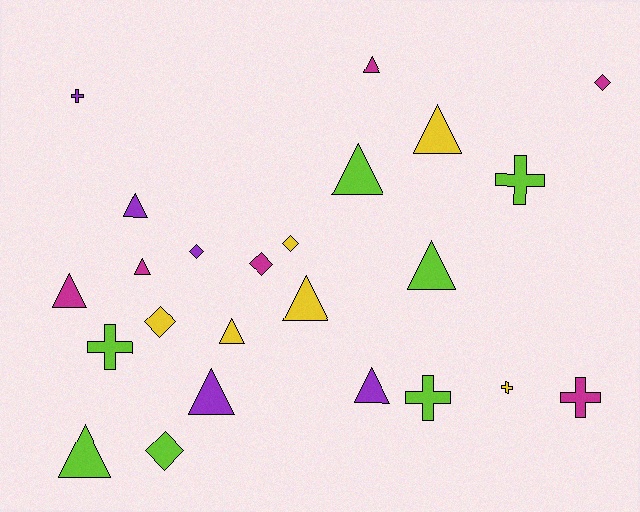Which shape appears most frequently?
Triangle, with 12 objects.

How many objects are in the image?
There are 24 objects.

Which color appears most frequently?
Lime, with 7 objects.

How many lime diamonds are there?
There is 1 lime diamond.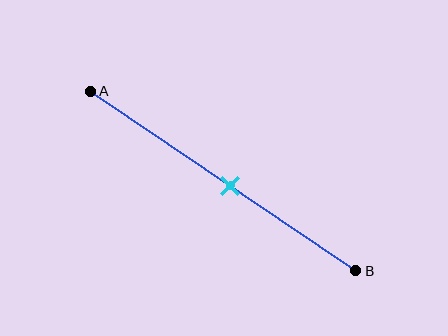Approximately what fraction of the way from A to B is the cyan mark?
The cyan mark is approximately 55% of the way from A to B.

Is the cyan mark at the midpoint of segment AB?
Yes, the mark is approximately at the midpoint.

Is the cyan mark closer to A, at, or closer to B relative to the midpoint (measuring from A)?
The cyan mark is approximately at the midpoint of segment AB.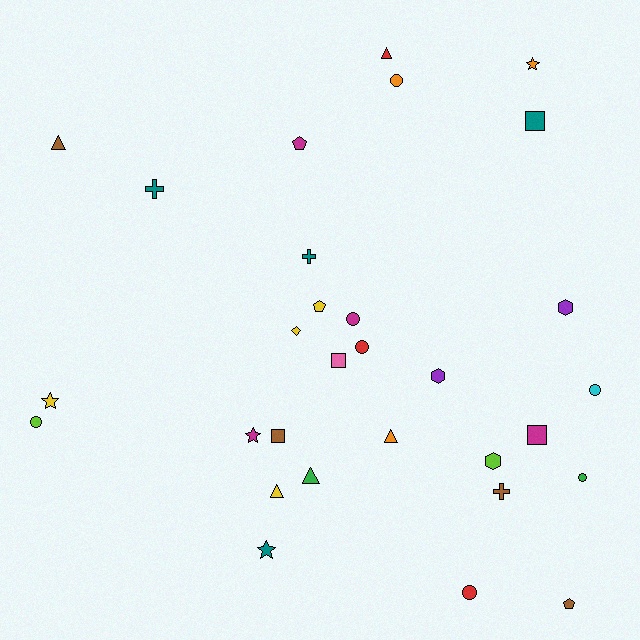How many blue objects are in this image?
There are no blue objects.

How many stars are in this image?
There are 4 stars.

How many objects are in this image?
There are 30 objects.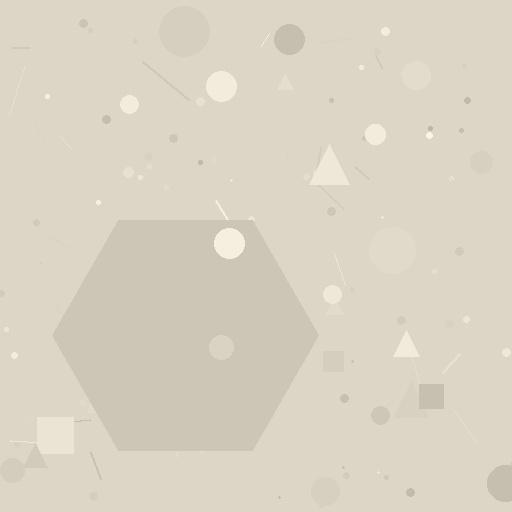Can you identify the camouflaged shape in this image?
The camouflaged shape is a hexagon.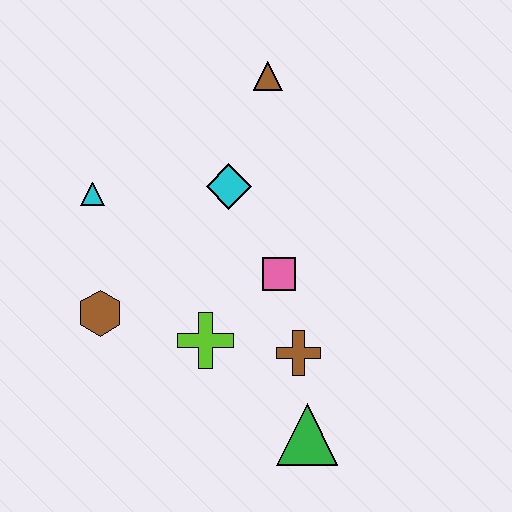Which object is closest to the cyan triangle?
The brown hexagon is closest to the cyan triangle.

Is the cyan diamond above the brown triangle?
No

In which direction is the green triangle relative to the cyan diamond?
The green triangle is below the cyan diamond.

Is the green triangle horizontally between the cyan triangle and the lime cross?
No